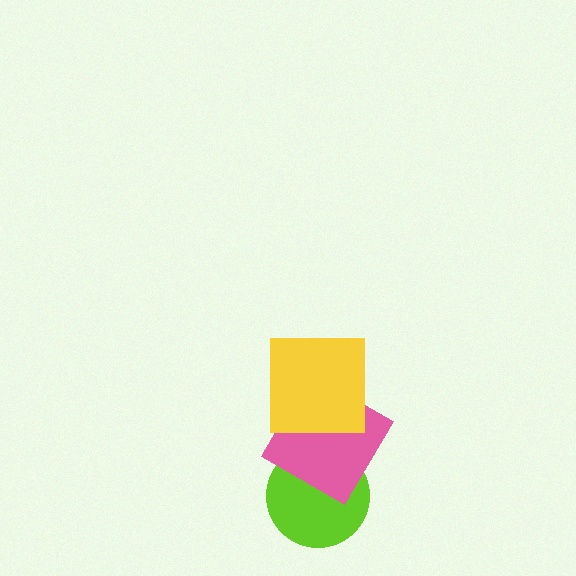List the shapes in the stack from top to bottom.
From top to bottom: the yellow square, the pink diamond, the lime circle.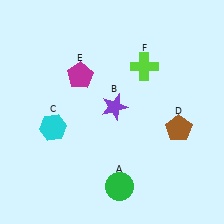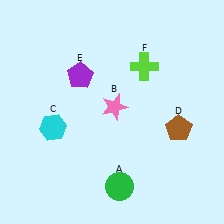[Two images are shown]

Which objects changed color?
B changed from purple to pink. E changed from magenta to purple.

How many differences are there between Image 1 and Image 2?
There are 2 differences between the two images.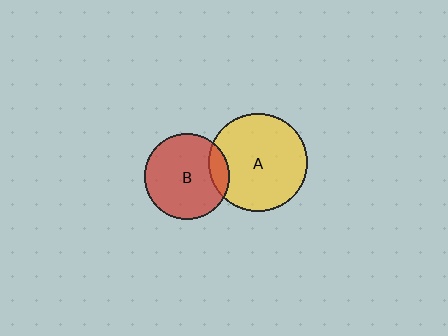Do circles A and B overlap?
Yes.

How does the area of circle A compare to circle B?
Approximately 1.3 times.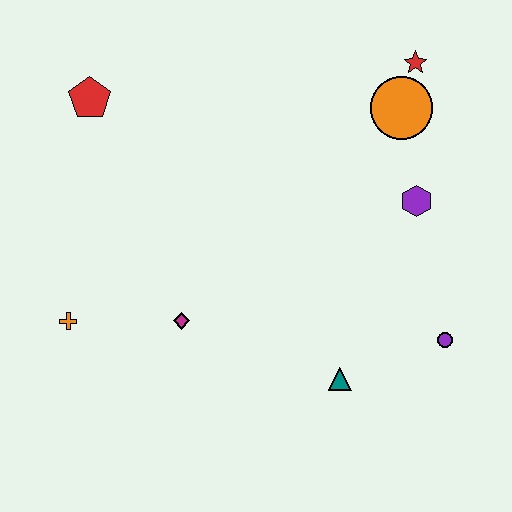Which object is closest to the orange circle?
The red star is closest to the orange circle.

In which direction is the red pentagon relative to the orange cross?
The red pentagon is above the orange cross.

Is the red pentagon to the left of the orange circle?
Yes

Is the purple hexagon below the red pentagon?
Yes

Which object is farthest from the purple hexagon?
The orange cross is farthest from the purple hexagon.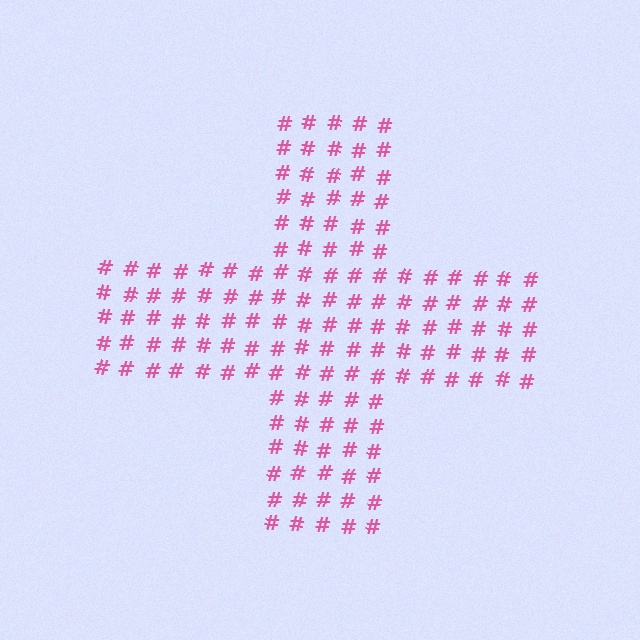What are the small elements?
The small elements are hash symbols.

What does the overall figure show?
The overall figure shows a cross.